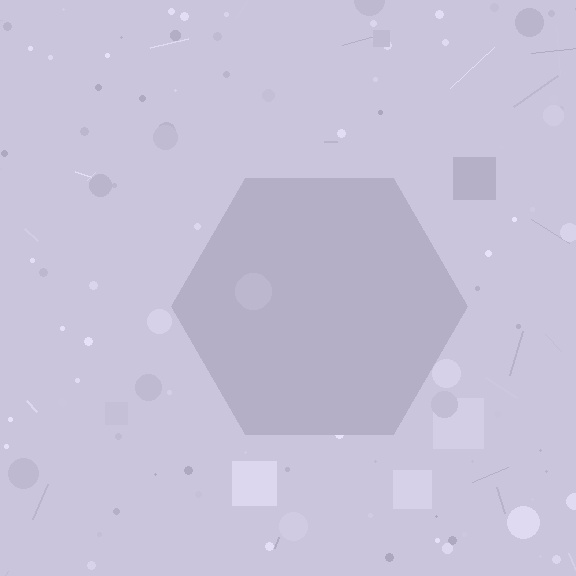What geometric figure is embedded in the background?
A hexagon is embedded in the background.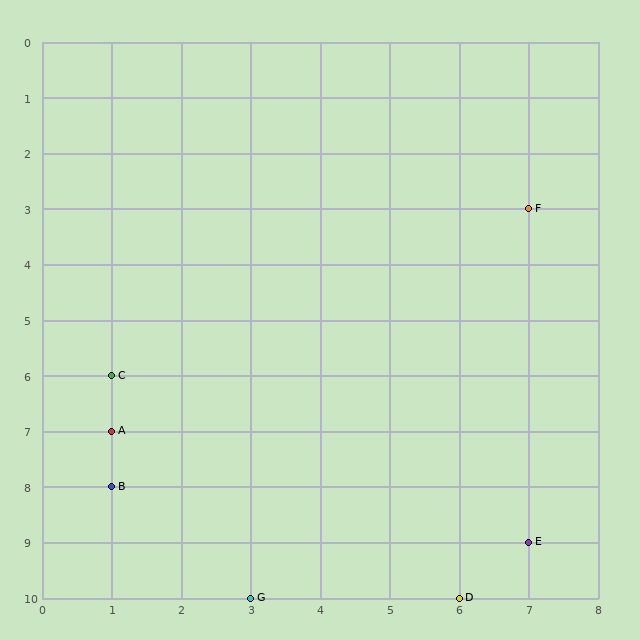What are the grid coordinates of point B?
Point B is at grid coordinates (1, 8).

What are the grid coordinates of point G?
Point G is at grid coordinates (3, 10).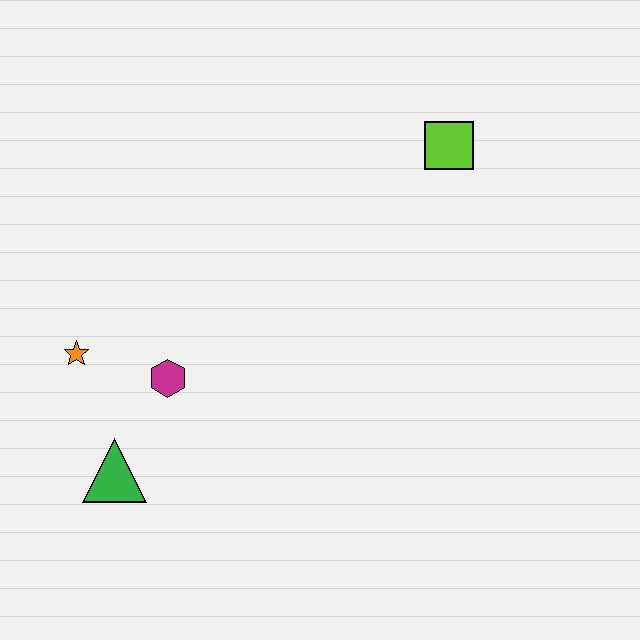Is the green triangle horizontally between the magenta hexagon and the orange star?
Yes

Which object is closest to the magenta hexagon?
The orange star is closest to the magenta hexagon.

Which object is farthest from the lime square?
The green triangle is farthest from the lime square.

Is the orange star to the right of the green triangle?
No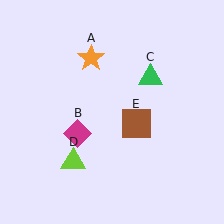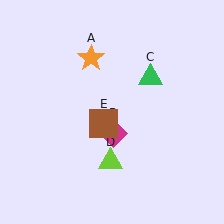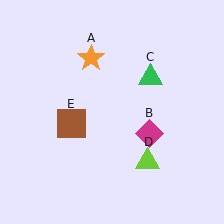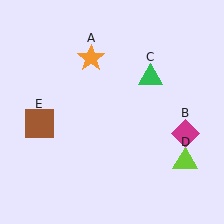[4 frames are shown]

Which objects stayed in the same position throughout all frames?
Orange star (object A) and green triangle (object C) remained stationary.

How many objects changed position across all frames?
3 objects changed position: magenta diamond (object B), lime triangle (object D), brown square (object E).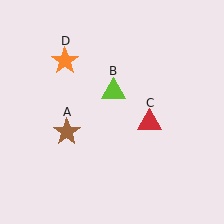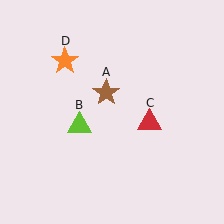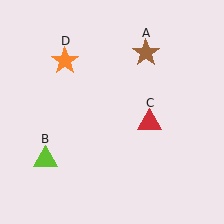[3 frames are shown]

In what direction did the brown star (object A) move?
The brown star (object A) moved up and to the right.